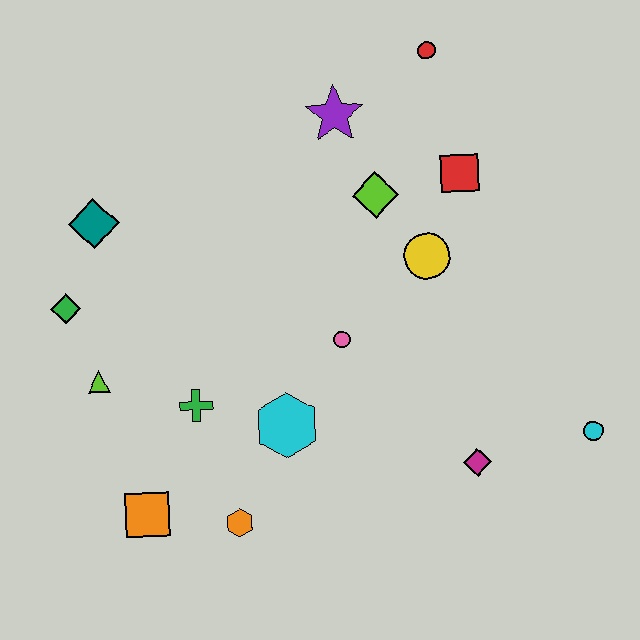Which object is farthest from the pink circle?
The red circle is farthest from the pink circle.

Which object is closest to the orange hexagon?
The orange square is closest to the orange hexagon.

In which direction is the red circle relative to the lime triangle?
The red circle is to the right of the lime triangle.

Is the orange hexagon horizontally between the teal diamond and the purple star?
Yes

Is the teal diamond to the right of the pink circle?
No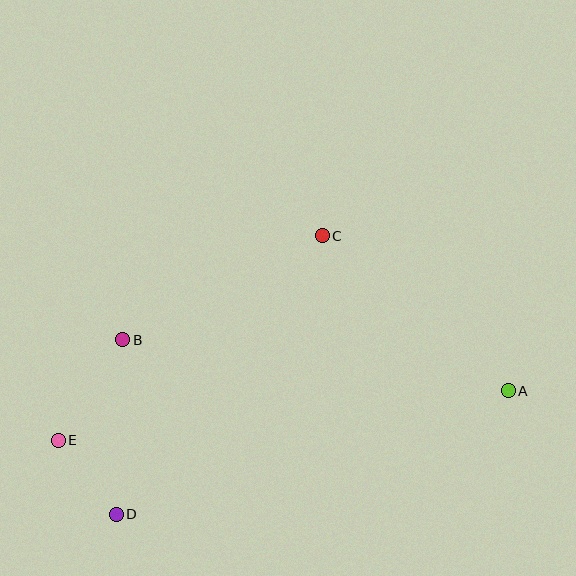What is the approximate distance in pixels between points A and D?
The distance between A and D is approximately 411 pixels.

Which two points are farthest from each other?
Points A and E are farthest from each other.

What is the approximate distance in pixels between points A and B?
The distance between A and B is approximately 389 pixels.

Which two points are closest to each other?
Points D and E are closest to each other.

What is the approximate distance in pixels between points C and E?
The distance between C and E is approximately 334 pixels.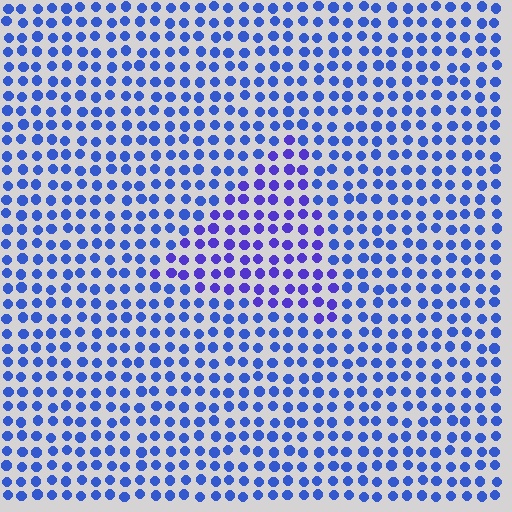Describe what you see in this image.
The image is filled with small blue elements in a uniform arrangement. A triangle-shaped region is visible where the elements are tinted to a slightly different hue, forming a subtle color boundary.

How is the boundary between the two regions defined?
The boundary is defined purely by a slight shift in hue (about 27 degrees). Spacing, size, and orientation are identical on both sides.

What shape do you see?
I see a triangle.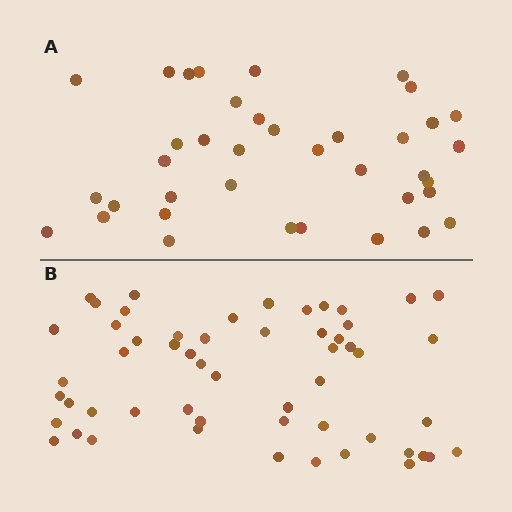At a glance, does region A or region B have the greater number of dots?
Region B (the bottom region) has more dots.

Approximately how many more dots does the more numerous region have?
Region B has approximately 15 more dots than region A.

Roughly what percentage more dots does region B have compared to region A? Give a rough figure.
About 45% more.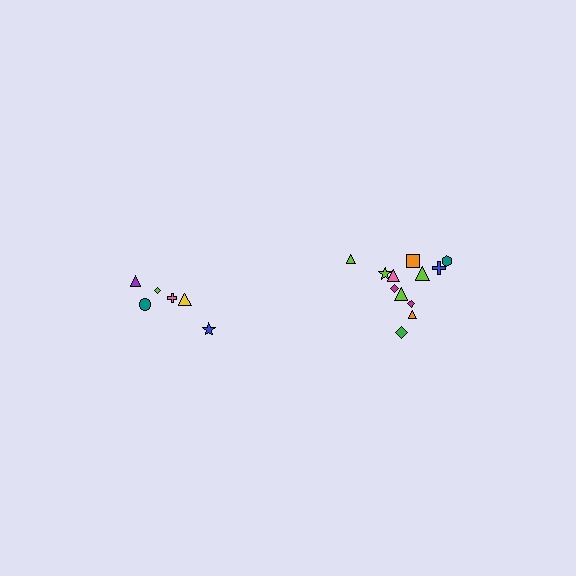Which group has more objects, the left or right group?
The right group.